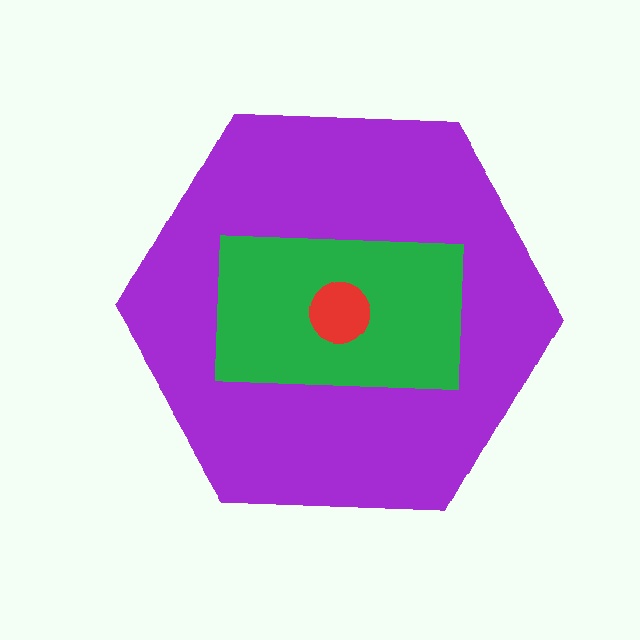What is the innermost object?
The red circle.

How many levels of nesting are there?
3.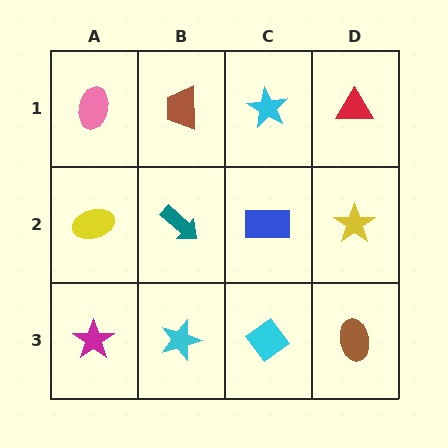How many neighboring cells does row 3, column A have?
2.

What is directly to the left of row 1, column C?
A brown trapezoid.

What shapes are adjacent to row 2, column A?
A pink ellipse (row 1, column A), a magenta star (row 3, column A), a teal arrow (row 2, column B).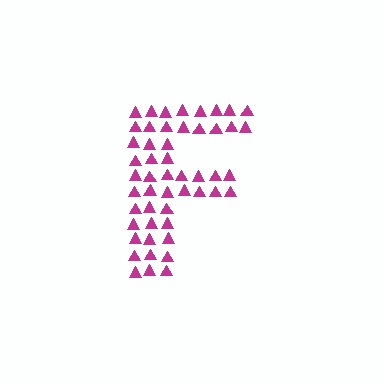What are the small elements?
The small elements are triangles.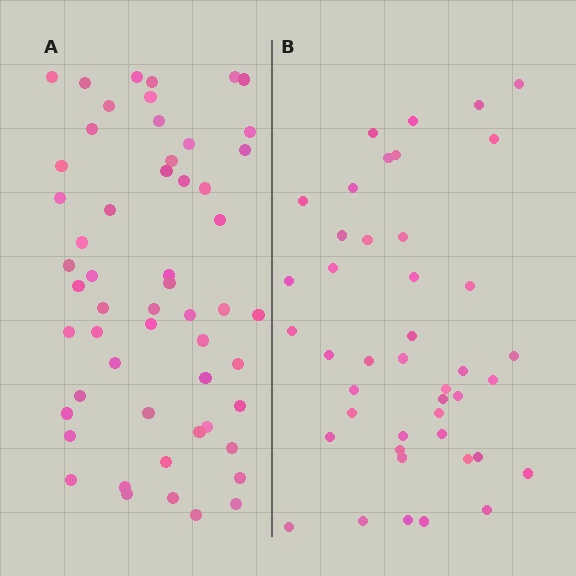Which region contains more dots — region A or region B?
Region A (the left region) has more dots.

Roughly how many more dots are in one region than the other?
Region A has roughly 12 or so more dots than region B.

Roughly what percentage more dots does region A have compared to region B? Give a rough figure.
About 30% more.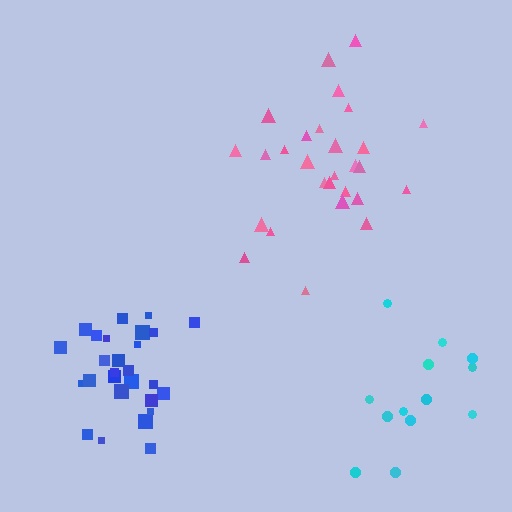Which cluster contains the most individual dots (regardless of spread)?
Pink (28).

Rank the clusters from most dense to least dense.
blue, pink, cyan.